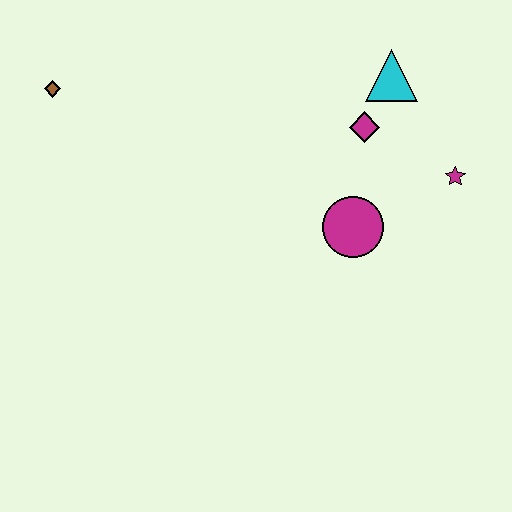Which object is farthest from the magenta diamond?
The brown diamond is farthest from the magenta diamond.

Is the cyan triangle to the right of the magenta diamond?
Yes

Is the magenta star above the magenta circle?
Yes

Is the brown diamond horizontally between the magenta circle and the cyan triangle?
No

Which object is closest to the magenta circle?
The magenta diamond is closest to the magenta circle.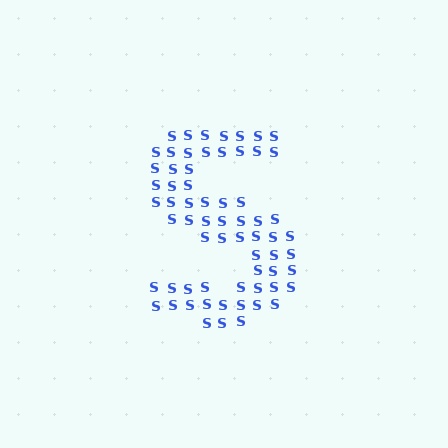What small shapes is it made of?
It is made of small letter S's.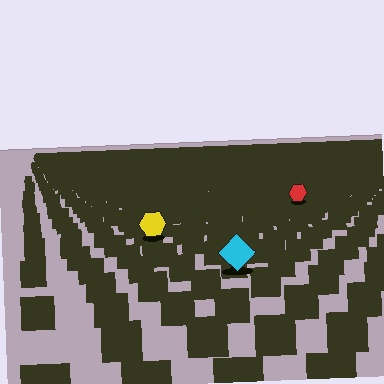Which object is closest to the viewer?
The cyan diamond is closest. The texture marks near it are larger and more spread out.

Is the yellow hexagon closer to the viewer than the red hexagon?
Yes. The yellow hexagon is closer — you can tell from the texture gradient: the ground texture is coarser near it.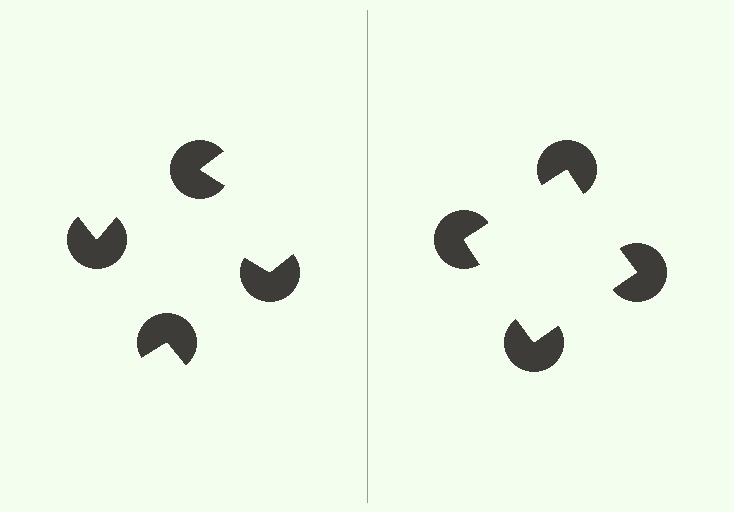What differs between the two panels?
The pac-man discs are positioned identically on both sides; only the wedge orientations differ. On the right they align to a square; on the left they are misaligned.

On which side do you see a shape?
An illusory square appears on the right side. On the left side the wedge cuts are rotated, so no coherent shape forms.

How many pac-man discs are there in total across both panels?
8 — 4 on each side.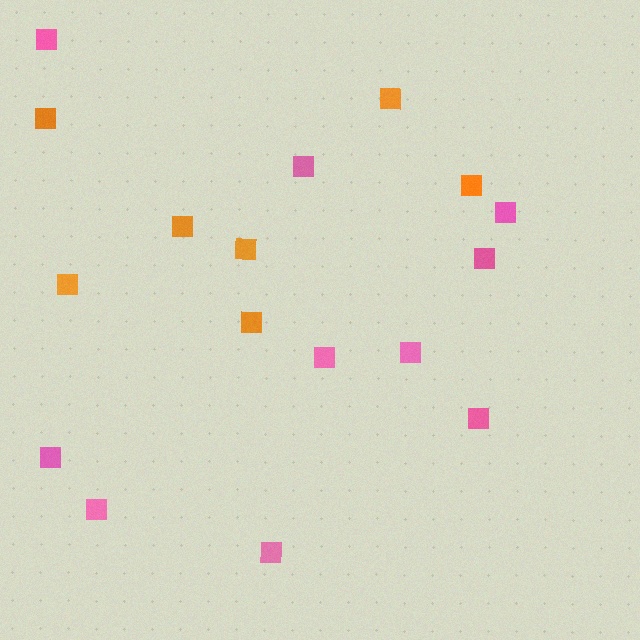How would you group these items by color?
There are 2 groups: one group of pink squares (10) and one group of orange squares (7).